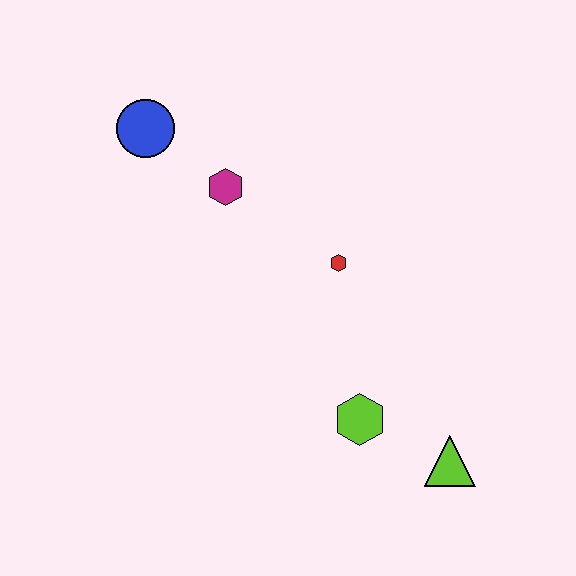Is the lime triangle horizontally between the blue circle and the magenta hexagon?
No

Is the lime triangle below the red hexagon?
Yes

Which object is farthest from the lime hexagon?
The blue circle is farthest from the lime hexagon.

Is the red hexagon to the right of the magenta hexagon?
Yes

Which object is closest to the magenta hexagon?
The blue circle is closest to the magenta hexagon.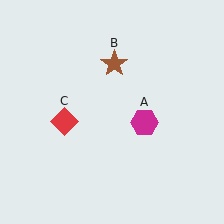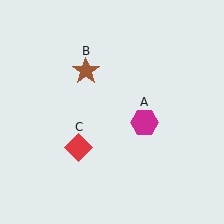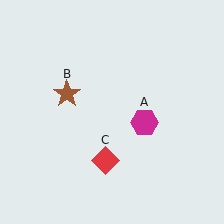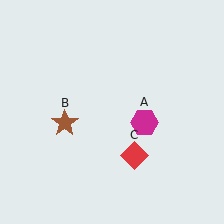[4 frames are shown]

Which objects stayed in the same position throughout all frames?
Magenta hexagon (object A) remained stationary.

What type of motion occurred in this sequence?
The brown star (object B), red diamond (object C) rotated counterclockwise around the center of the scene.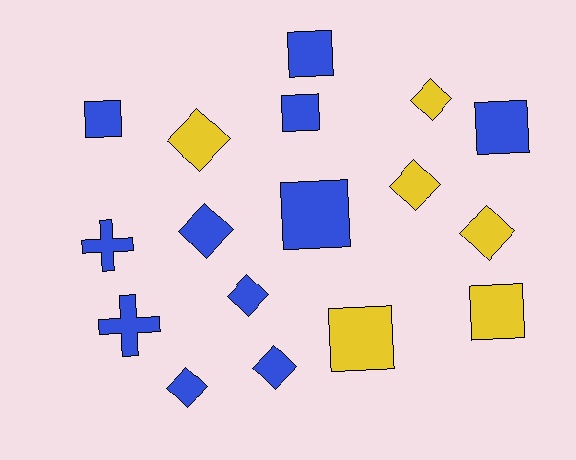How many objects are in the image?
There are 17 objects.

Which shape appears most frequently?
Diamond, with 8 objects.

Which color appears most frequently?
Blue, with 11 objects.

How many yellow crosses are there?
There are no yellow crosses.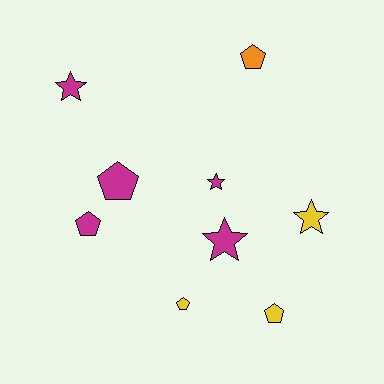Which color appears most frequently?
Magenta, with 5 objects.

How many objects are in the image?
There are 9 objects.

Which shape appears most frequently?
Pentagon, with 5 objects.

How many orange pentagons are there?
There is 1 orange pentagon.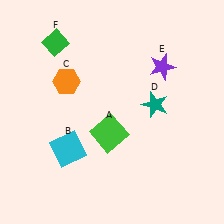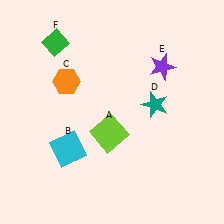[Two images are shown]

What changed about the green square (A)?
In Image 1, A is green. In Image 2, it changed to lime.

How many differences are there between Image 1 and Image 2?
There is 1 difference between the two images.